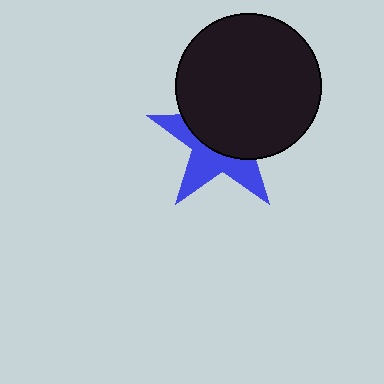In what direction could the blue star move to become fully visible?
The blue star could move down. That would shift it out from behind the black circle entirely.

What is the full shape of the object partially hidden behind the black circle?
The partially hidden object is a blue star.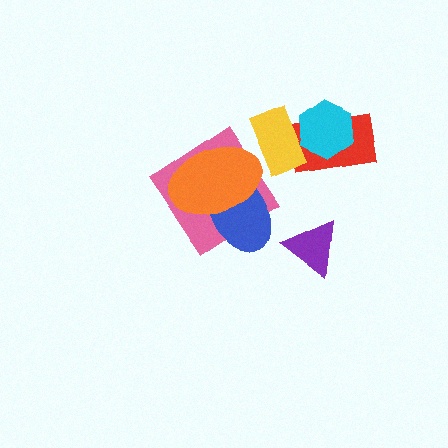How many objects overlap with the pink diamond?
2 objects overlap with the pink diamond.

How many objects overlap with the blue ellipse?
2 objects overlap with the blue ellipse.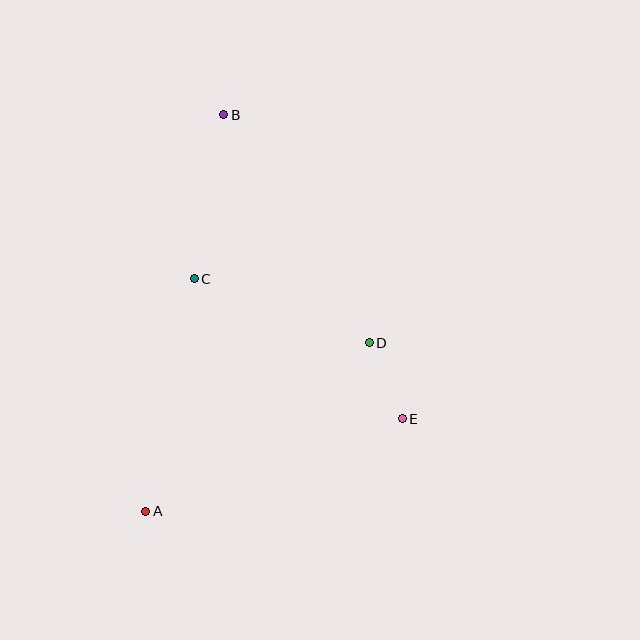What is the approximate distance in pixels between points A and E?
The distance between A and E is approximately 273 pixels.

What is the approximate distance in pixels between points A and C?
The distance between A and C is approximately 237 pixels.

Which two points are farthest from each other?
Points A and B are farthest from each other.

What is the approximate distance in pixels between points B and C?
The distance between B and C is approximately 167 pixels.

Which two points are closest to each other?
Points D and E are closest to each other.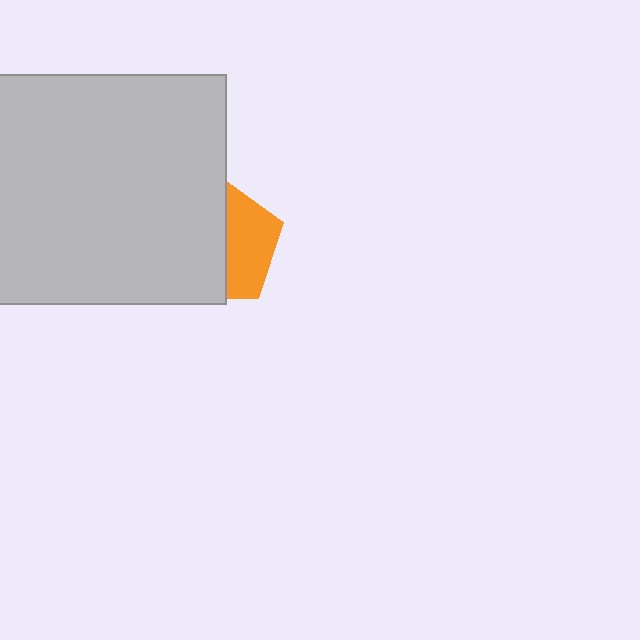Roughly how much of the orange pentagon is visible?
A small part of it is visible (roughly 40%).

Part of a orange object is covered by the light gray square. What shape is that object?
It is a pentagon.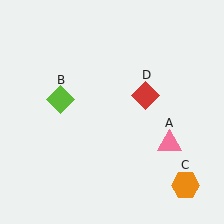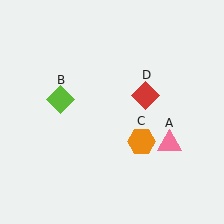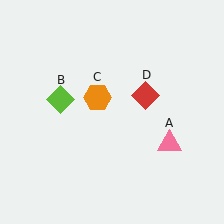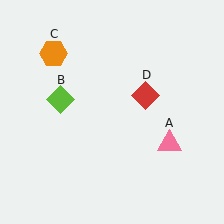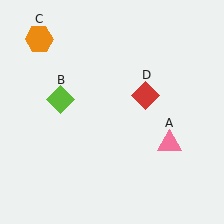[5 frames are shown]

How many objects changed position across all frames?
1 object changed position: orange hexagon (object C).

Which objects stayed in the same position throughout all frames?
Pink triangle (object A) and lime diamond (object B) and red diamond (object D) remained stationary.